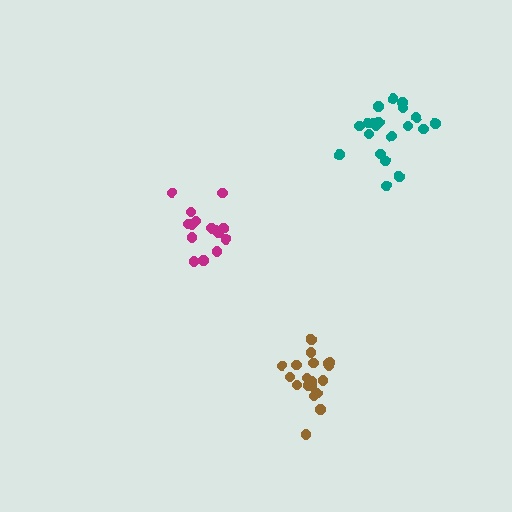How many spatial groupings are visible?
There are 3 spatial groupings.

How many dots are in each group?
Group 1: 15 dots, Group 2: 19 dots, Group 3: 20 dots (54 total).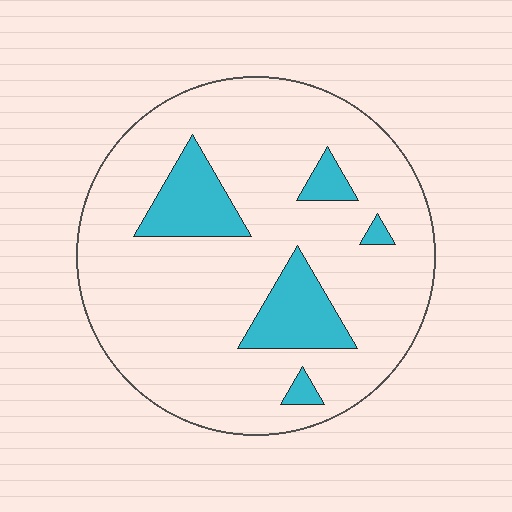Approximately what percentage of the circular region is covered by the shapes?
Approximately 15%.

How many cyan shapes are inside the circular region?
5.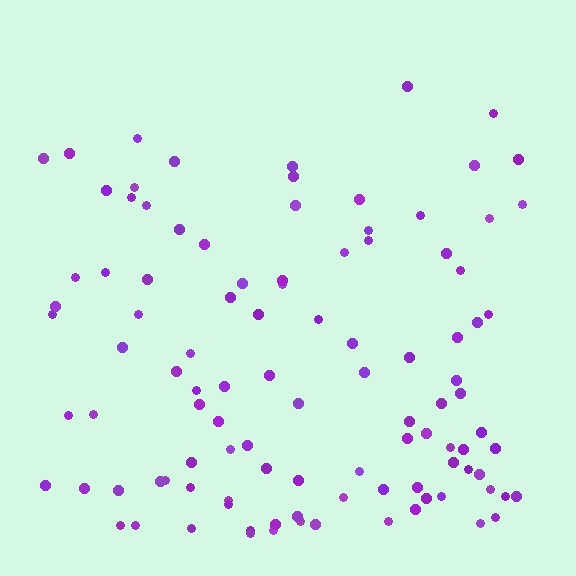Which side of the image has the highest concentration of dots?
The bottom.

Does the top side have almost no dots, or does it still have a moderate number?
Still a moderate number, just noticeably fewer than the bottom.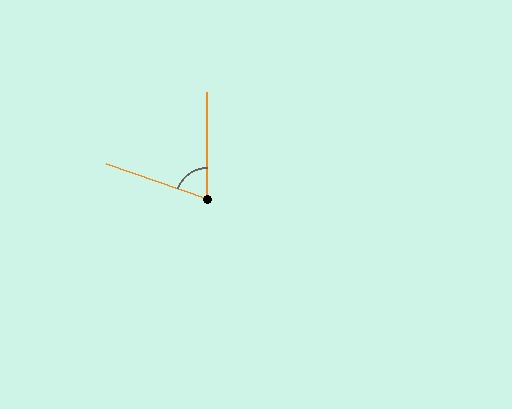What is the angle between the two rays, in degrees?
Approximately 71 degrees.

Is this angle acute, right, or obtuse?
It is acute.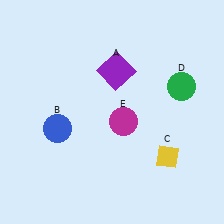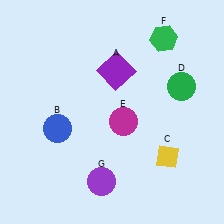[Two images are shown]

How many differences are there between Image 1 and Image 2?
There are 2 differences between the two images.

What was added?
A green hexagon (F), a purple circle (G) were added in Image 2.